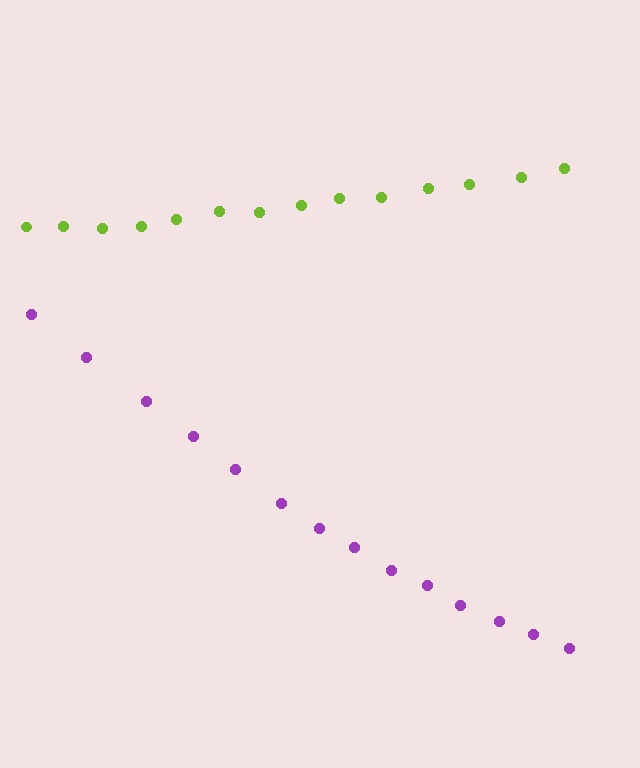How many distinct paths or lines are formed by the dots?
There are 2 distinct paths.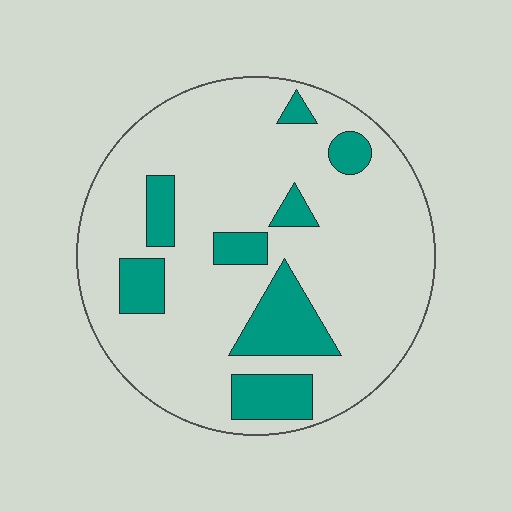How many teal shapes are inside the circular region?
8.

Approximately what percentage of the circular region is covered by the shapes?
Approximately 20%.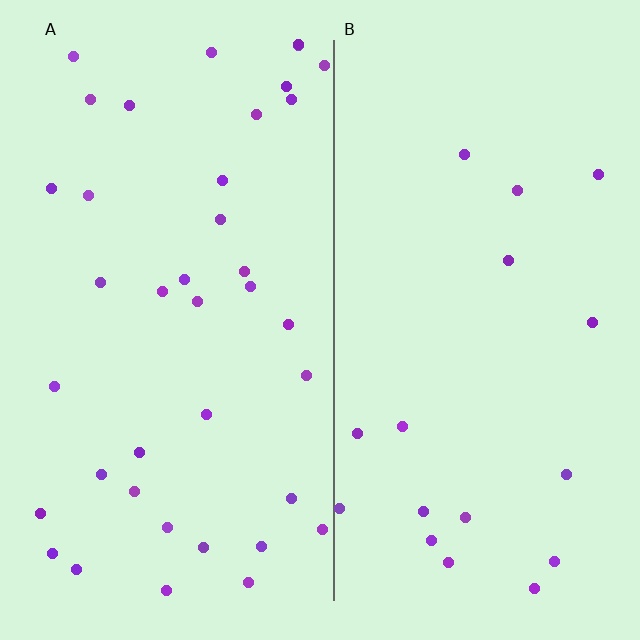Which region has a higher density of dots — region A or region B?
A (the left).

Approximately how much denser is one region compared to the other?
Approximately 2.2× — region A over region B.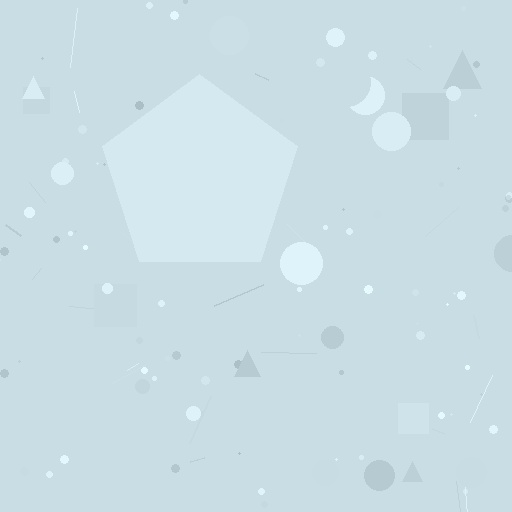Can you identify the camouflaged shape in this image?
The camouflaged shape is a pentagon.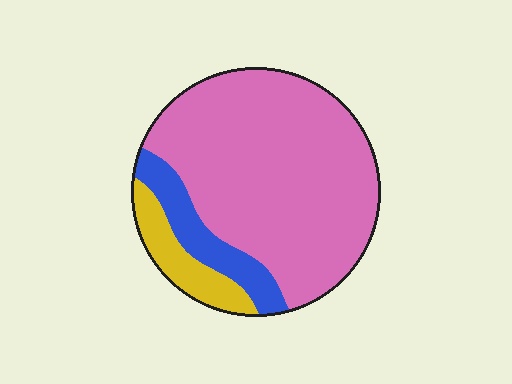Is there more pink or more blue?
Pink.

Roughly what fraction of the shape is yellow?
Yellow covers roughly 10% of the shape.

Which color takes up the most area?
Pink, at roughly 75%.